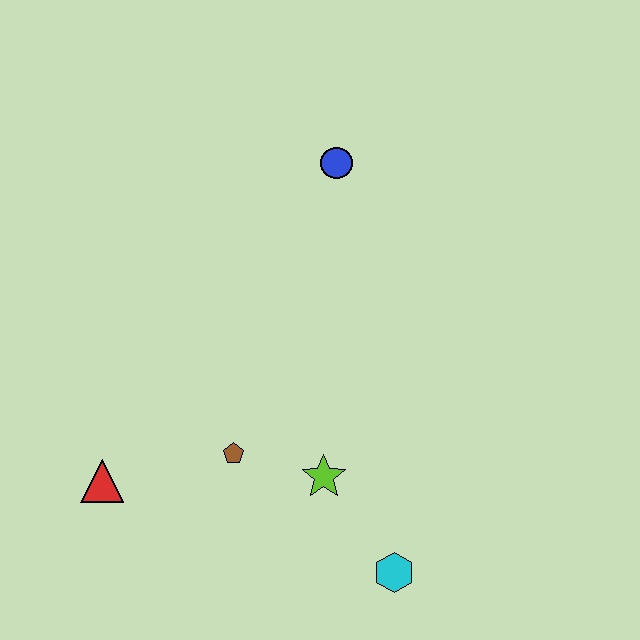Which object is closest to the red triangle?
The brown pentagon is closest to the red triangle.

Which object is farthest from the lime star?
The blue circle is farthest from the lime star.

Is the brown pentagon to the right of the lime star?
No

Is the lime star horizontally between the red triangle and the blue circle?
Yes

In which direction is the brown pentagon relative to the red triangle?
The brown pentagon is to the right of the red triangle.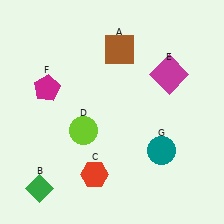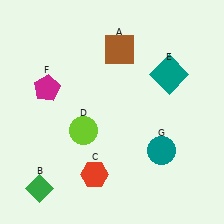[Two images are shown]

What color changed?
The square (E) changed from magenta in Image 1 to teal in Image 2.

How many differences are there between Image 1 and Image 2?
There is 1 difference between the two images.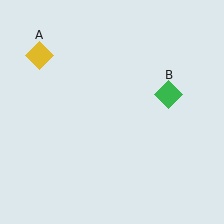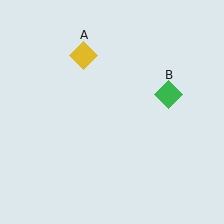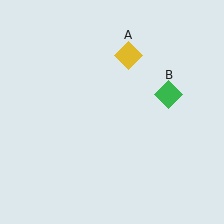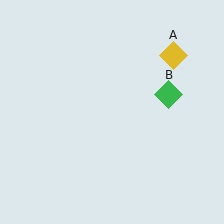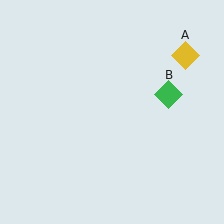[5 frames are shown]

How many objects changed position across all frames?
1 object changed position: yellow diamond (object A).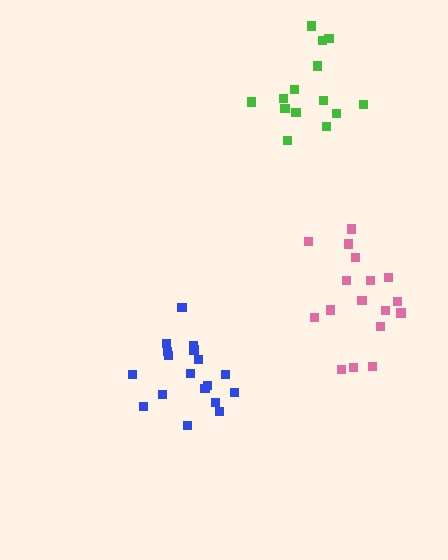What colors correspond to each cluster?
The clusters are colored: blue, green, pink.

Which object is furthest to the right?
The pink cluster is rightmost.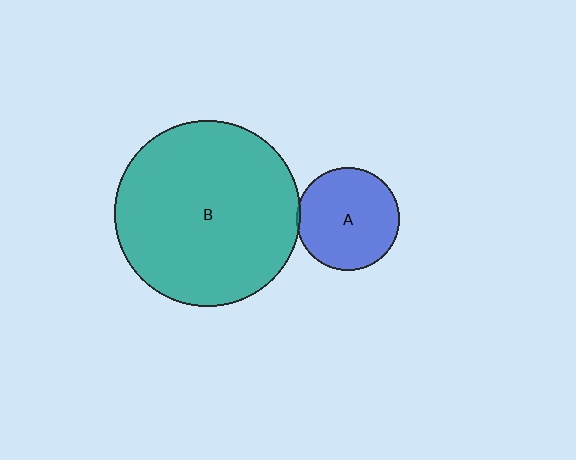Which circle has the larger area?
Circle B (teal).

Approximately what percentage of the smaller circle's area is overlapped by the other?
Approximately 5%.